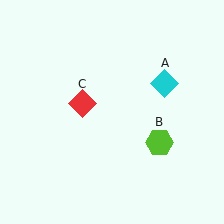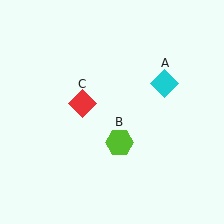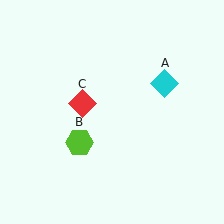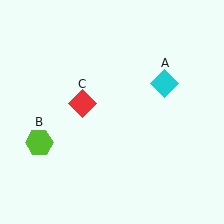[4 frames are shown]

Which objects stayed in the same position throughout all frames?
Cyan diamond (object A) and red diamond (object C) remained stationary.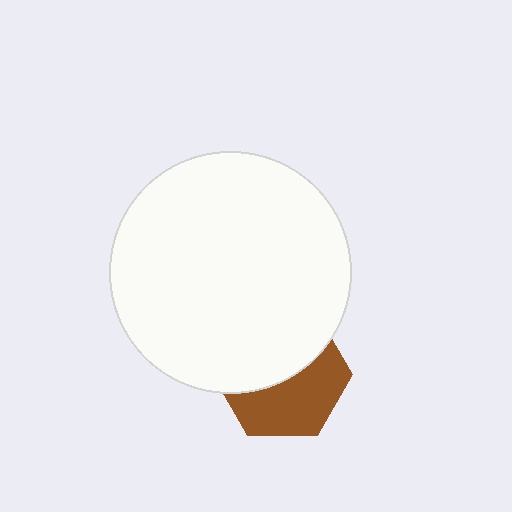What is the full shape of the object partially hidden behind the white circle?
The partially hidden object is a brown hexagon.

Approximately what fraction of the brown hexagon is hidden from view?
Roughly 51% of the brown hexagon is hidden behind the white circle.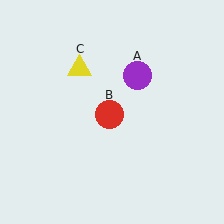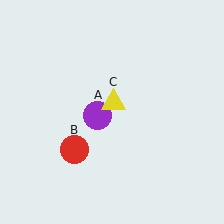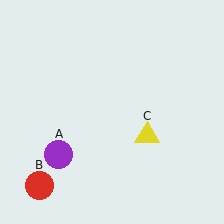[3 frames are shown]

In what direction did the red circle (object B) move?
The red circle (object B) moved down and to the left.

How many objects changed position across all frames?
3 objects changed position: purple circle (object A), red circle (object B), yellow triangle (object C).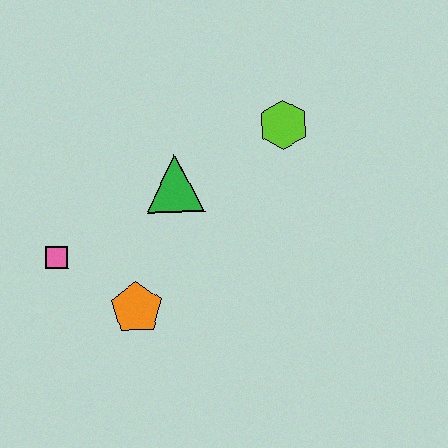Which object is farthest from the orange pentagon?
The lime hexagon is farthest from the orange pentagon.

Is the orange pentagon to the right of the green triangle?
No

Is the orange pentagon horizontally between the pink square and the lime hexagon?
Yes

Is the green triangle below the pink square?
No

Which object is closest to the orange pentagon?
The pink square is closest to the orange pentagon.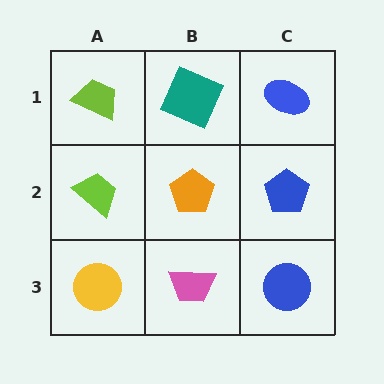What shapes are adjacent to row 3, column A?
A lime trapezoid (row 2, column A), a pink trapezoid (row 3, column B).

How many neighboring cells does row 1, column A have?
2.